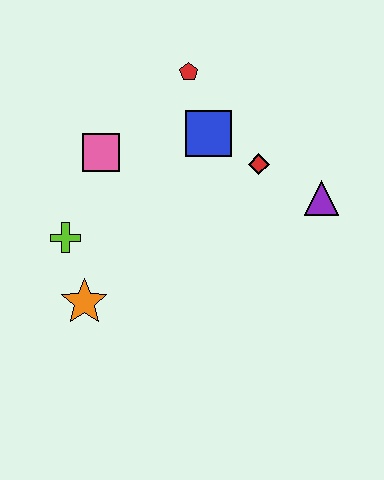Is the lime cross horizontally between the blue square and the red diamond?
No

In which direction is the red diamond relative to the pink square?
The red diamond is to the right of the pink square.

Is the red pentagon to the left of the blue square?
Yes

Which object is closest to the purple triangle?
The red diamond is closest to the purple triangle.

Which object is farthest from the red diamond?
The orange star is farthest from the red diamond.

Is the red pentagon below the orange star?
No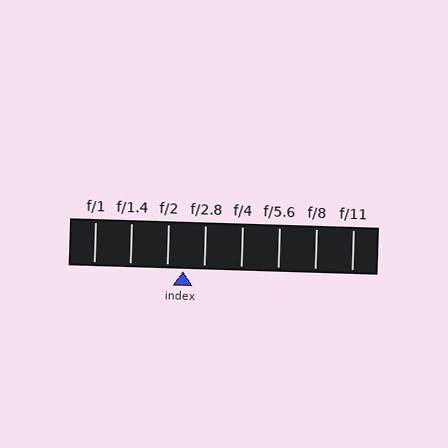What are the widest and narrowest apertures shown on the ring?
The widest aperture shown is f/1 and the narrowest is f/11.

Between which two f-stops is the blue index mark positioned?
The index mark is between f/2 and f/2.8.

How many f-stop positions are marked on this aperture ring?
There are 8 f-stop positions marked.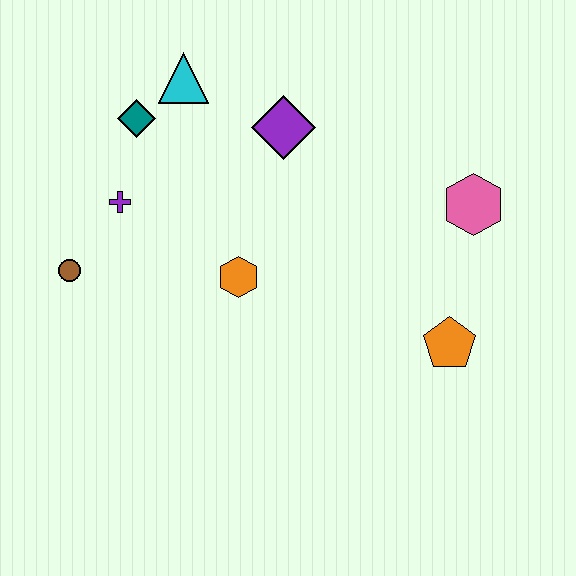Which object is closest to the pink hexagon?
The orange pentagon is closest to the pink hexagon.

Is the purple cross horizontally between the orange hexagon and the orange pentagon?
No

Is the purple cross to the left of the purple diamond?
Yes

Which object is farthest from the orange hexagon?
The pink hexagon is farthest from the orange hexagon.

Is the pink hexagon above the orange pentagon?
Yes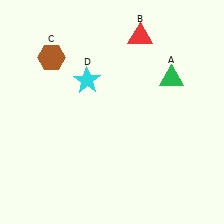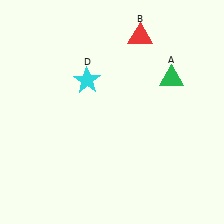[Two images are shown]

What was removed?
The brown hexagon (C) was removed in Image 2.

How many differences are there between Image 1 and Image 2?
There is 1 difference between the two images.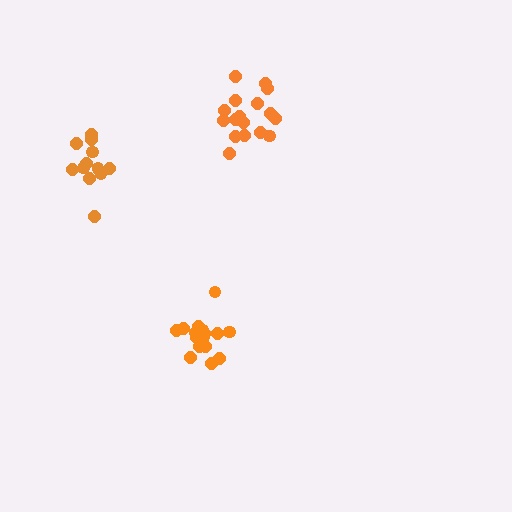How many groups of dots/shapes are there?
There are 3 groups.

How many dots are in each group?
Group 1: 12 dots, Group 2: 16 dots, Group 3: 17 dots (45 total).